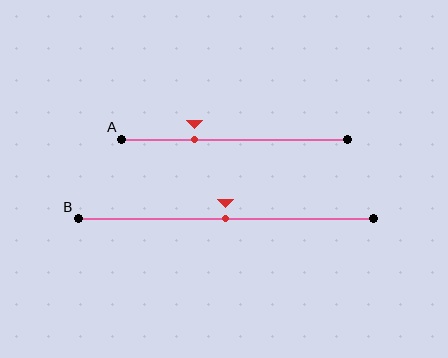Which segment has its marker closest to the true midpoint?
Segment B has its marker closest to the true midpoint.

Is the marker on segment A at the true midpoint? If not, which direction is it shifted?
No, the marker on segment A is shifted to the left by about 18% of the segment length.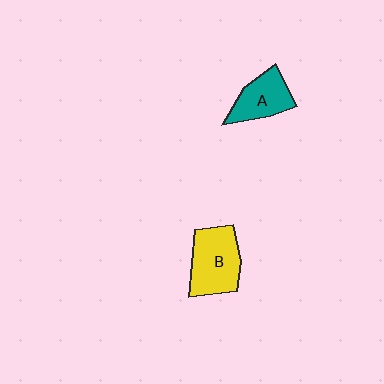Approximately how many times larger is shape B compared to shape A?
Approximately 1.4 times.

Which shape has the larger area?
Shape B (yellow).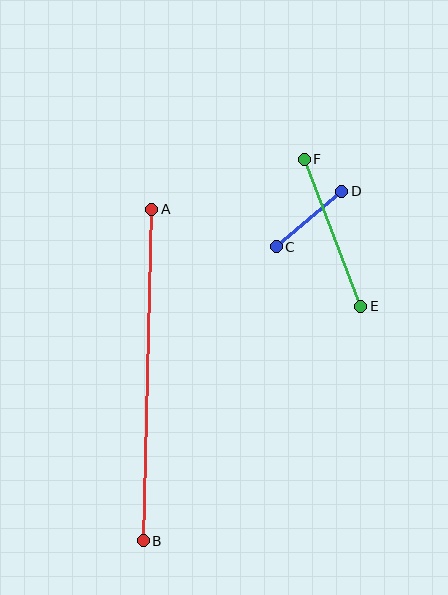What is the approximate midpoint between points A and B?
The midpoint is at approximately (148, 375) pixels.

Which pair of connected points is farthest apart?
Points A and B are farthest apart.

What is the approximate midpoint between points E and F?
The midpoint is at approximately (333, 233) pixels.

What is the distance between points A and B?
The distance is approximately 332 pixels.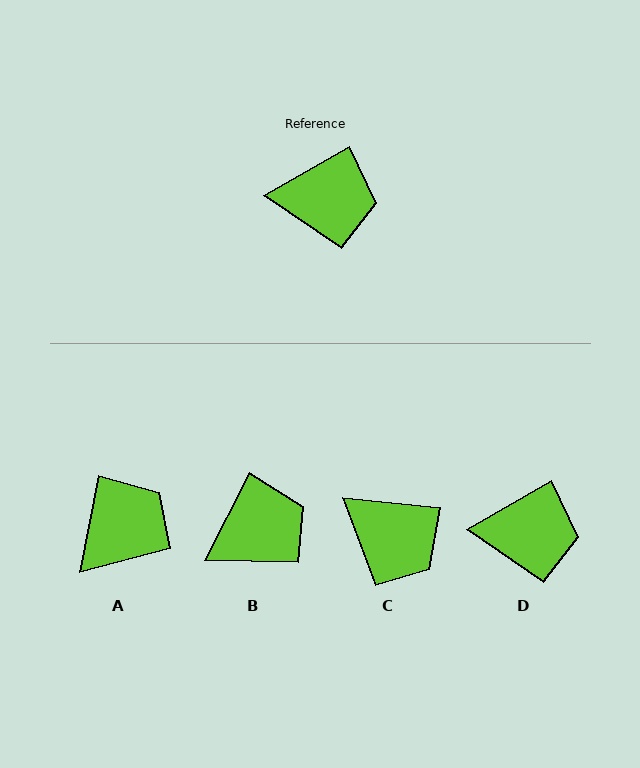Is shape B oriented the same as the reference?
No, it is off by about 33 degrees.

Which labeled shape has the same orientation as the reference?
D.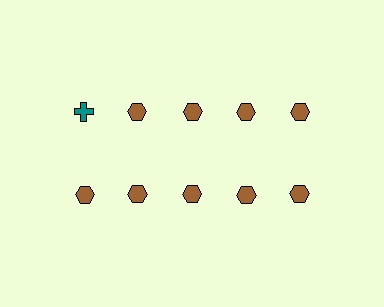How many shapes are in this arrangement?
There are 10 shapes arranged in a grid pattern.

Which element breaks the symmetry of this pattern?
The teal cross in the top row, leftmost column breaks the symmetry. All other shapes are brown hexagons.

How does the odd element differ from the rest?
It differs in both color (teal instead of brown) and shape (cross instead of hexagon).